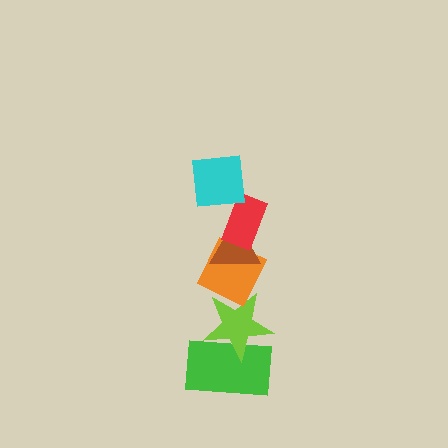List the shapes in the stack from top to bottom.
From top to bottom: the cyan square, the red rectangle, the brown triangle, the orange diamond, the lime star, the green rectangle.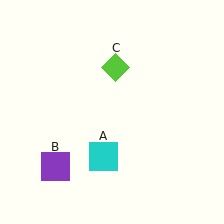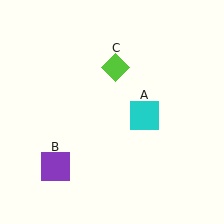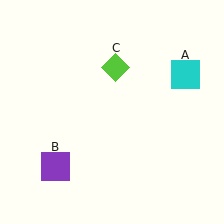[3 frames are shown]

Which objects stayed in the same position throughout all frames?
Purple square (object B) and lime diamond (object C) remained stationary.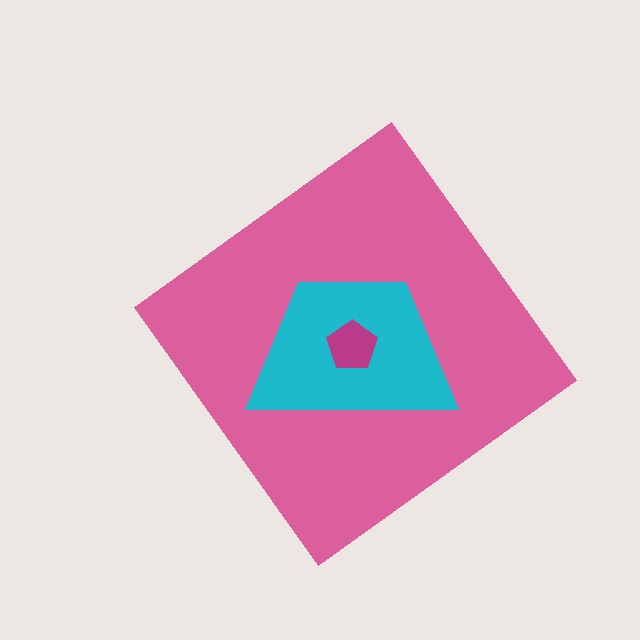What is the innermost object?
The magenta pentagon.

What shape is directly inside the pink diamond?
The cyan trapezoid.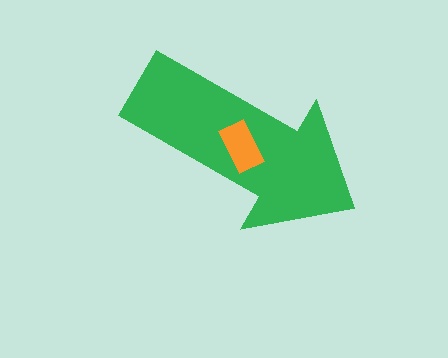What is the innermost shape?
The orange rectangle.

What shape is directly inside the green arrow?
The orange rectangle.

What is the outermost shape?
The green arrow.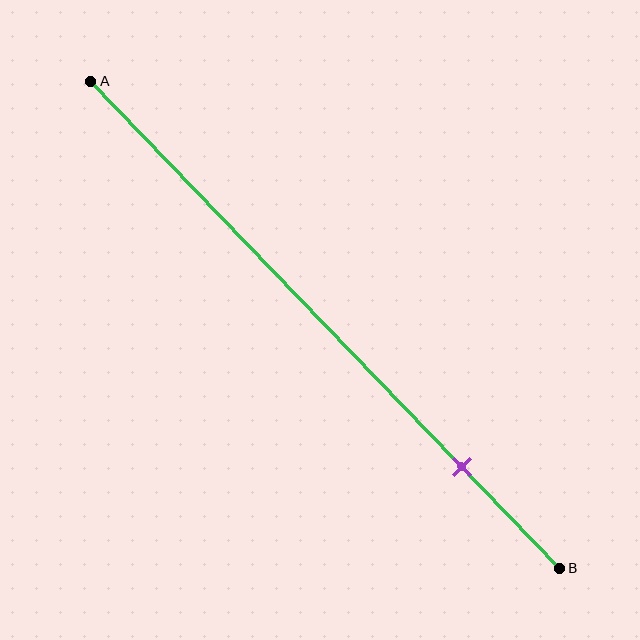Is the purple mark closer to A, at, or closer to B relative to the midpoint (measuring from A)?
The purple mark is closer to point B than the midpoint of segment AB.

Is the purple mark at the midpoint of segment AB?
No, the mark is at about 80% from A, not at the 50% midpoint.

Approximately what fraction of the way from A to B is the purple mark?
The purple mark is approximately 80% of the way from A to B.